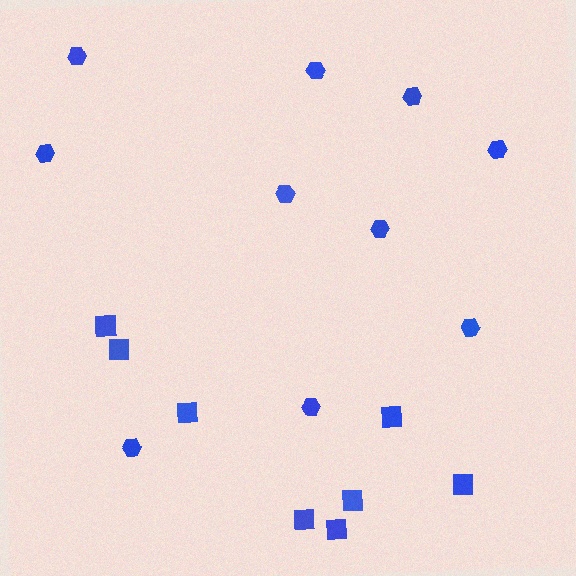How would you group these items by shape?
There are 2 groups: one group of squares (8) and one group of hexagons (10).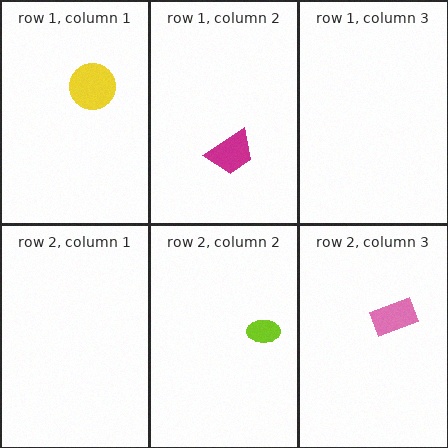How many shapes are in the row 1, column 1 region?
1.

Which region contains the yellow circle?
The row 1, column 1 region.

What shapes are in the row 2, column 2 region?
The lime ellipse.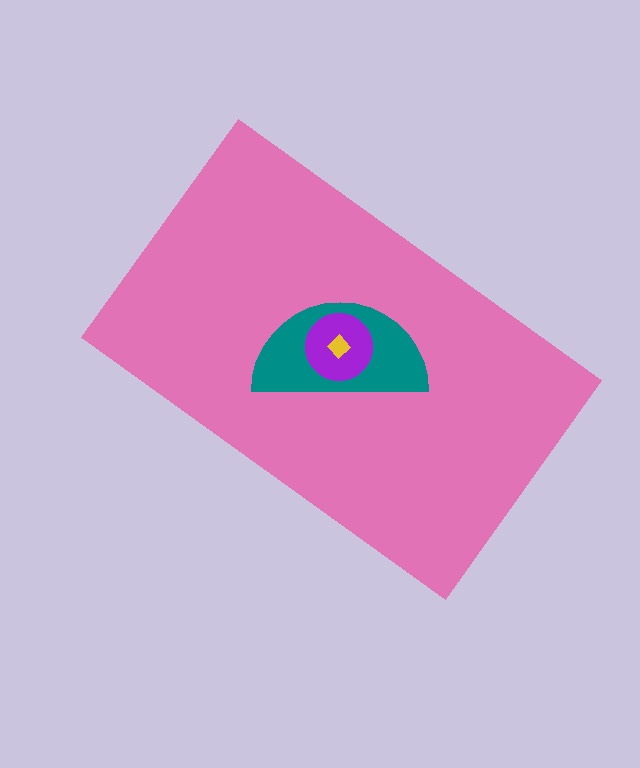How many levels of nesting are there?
4.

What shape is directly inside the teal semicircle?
The purple circle.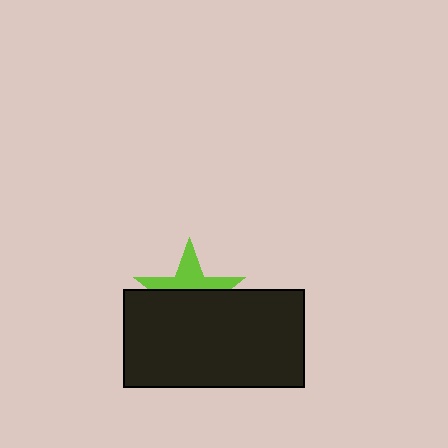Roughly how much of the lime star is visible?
A small part of it is visible (roughly 43%).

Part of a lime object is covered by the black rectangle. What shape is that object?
It is a star.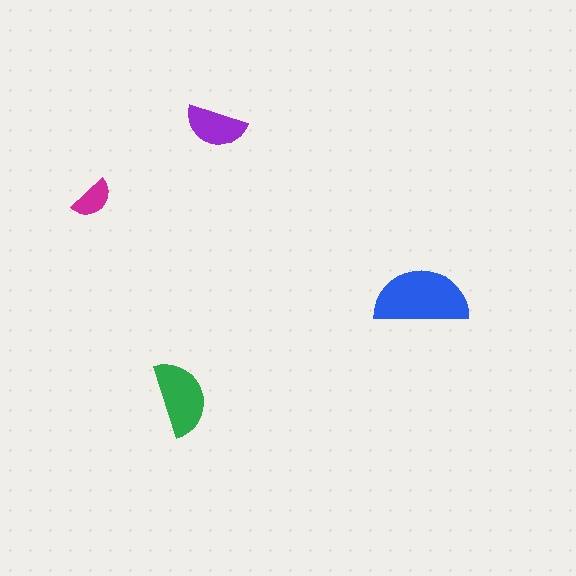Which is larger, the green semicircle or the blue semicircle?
The blue one.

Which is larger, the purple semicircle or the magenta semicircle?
The purple one.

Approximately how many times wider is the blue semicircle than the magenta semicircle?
About 2 times wider.